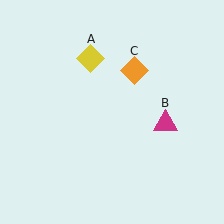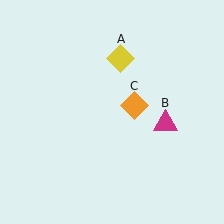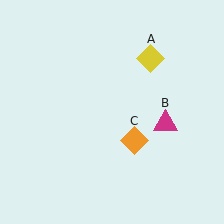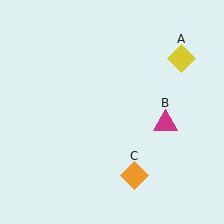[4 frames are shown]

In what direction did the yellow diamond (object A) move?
The yellow diamond (object A) moved right.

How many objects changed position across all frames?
2 objects changed position: yellow diamond (object A), orange diamond (object C).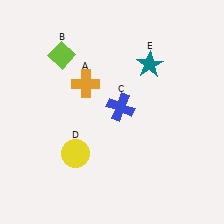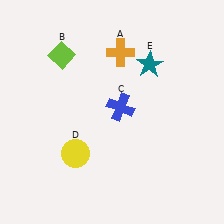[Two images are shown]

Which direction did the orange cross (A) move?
The orange cross (A) moved right.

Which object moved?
The orange cross (A) moved right.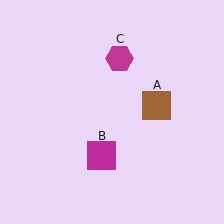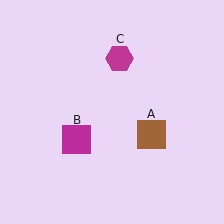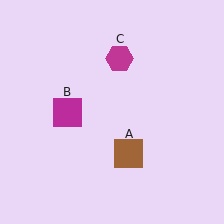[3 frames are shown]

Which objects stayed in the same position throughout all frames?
Magenta hexagon (object C) remained stationary.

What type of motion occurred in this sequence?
The brown square (object A), magenta square (object B) rotated clockwise around the center of the scene.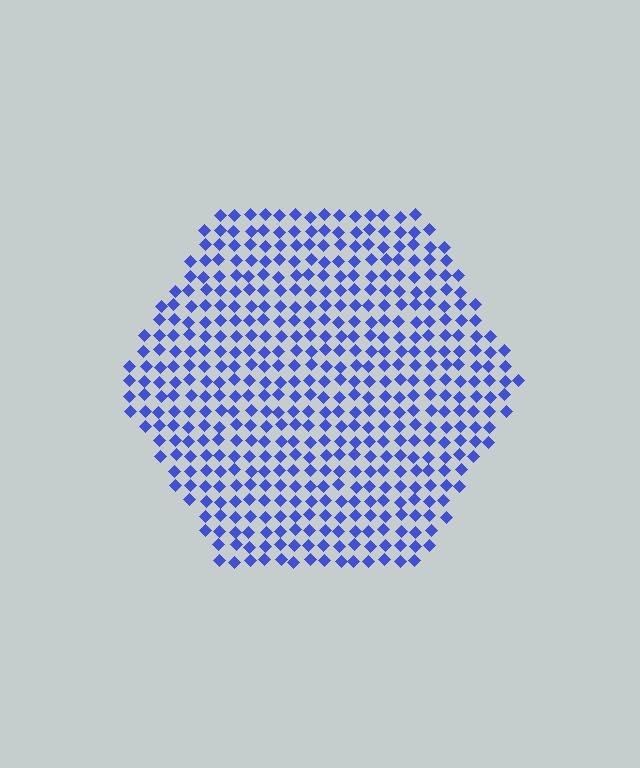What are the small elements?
The small elements are diamonds.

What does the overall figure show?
The overall figure shows a hexagon.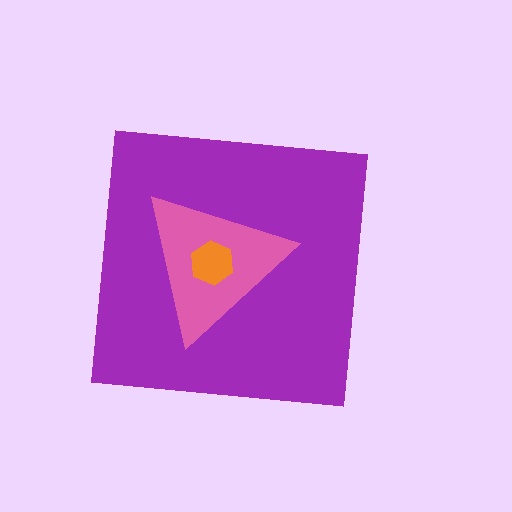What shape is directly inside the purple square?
The pink triangle.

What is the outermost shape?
The purple square.